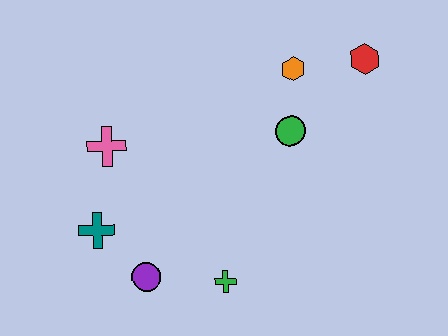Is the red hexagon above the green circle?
Yes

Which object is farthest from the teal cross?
The red hexagon is farthest from the teal cross.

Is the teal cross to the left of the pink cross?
Yes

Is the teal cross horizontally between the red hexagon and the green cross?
No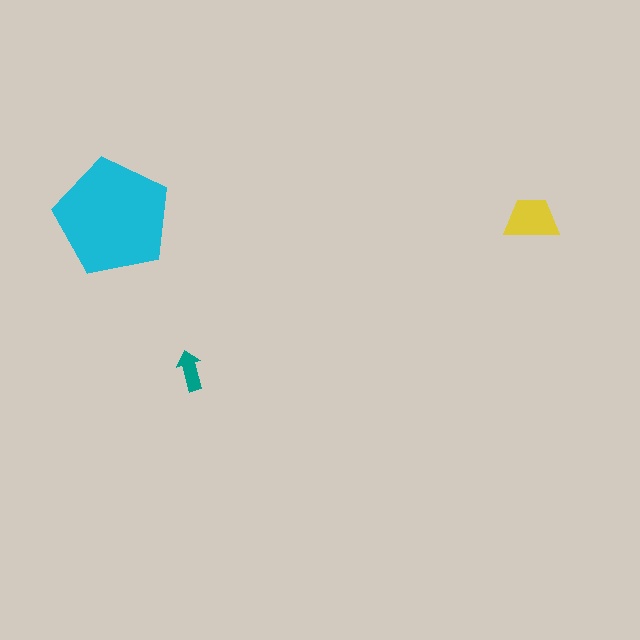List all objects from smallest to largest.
The teal arrow, the yellow trapezoid, the cyan pentagon.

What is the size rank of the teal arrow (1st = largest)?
3rd.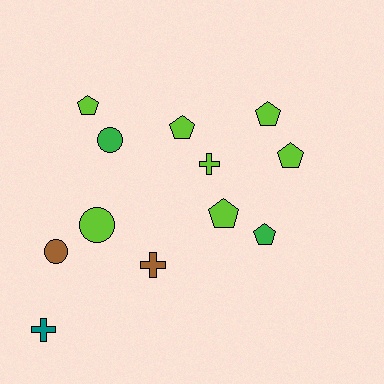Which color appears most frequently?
Lime, with 7 objects.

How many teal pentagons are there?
There are no teal pentagons.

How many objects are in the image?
There are 12 objects.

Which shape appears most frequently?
Pentagon, with 6 objects.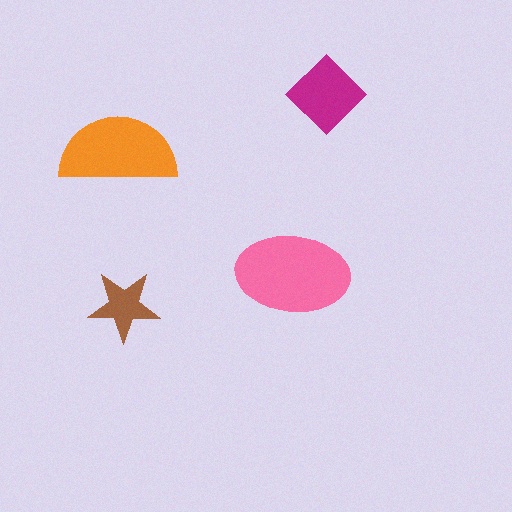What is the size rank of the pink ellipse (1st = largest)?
1st.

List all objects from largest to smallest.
The pink ellipse, the orange semicircle, the magenta diamond, the brown star.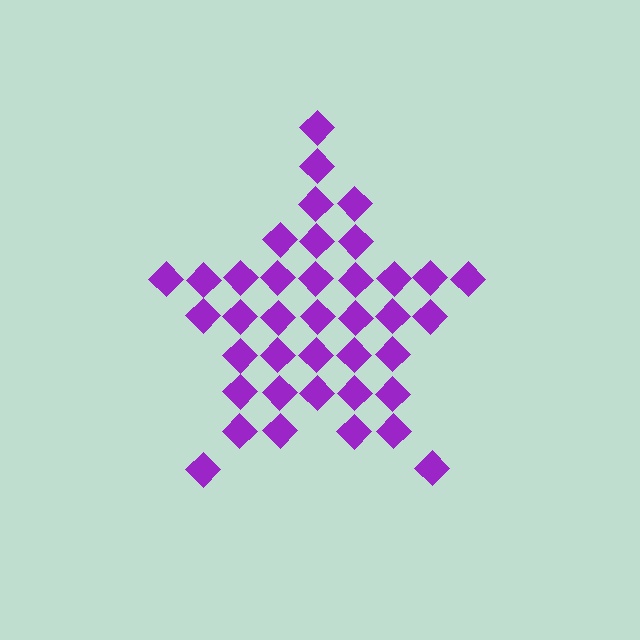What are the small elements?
The small elements are diamonds.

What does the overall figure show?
The overall figure shows a star.